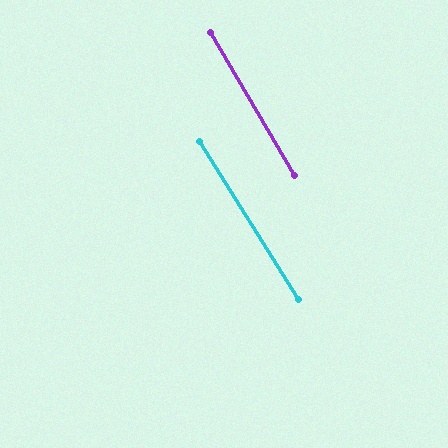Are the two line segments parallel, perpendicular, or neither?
Parallel — their directions differ by only 1.7°.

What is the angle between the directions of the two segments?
Approximately 2 degrees.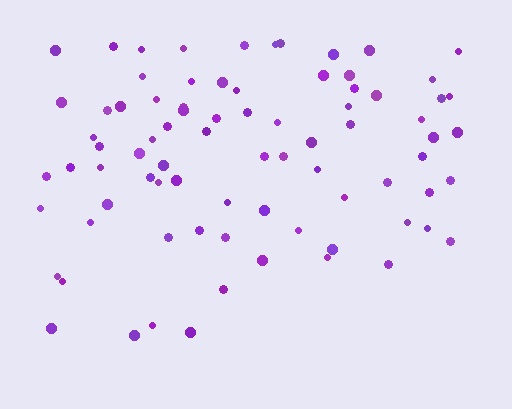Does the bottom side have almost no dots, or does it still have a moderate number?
Still a moderate number, just noticeably fewer than the top.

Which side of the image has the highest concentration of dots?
The top.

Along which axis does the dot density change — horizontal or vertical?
Vertical.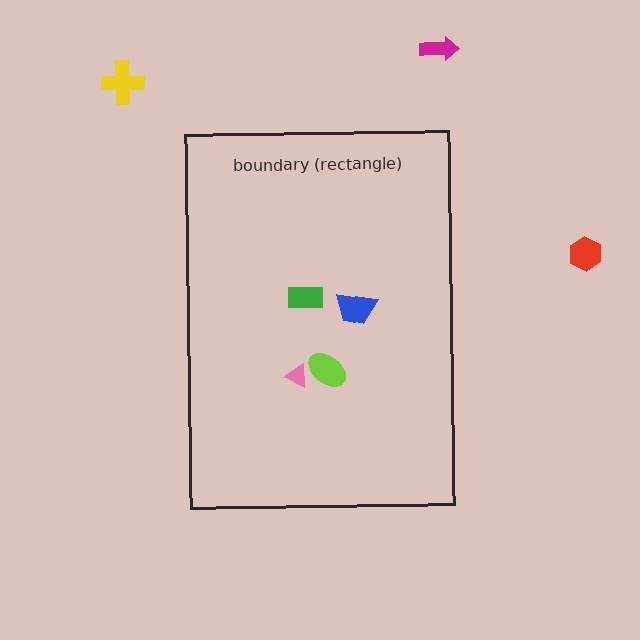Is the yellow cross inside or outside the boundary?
Outside.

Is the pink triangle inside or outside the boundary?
Inside.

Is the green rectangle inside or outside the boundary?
Inside.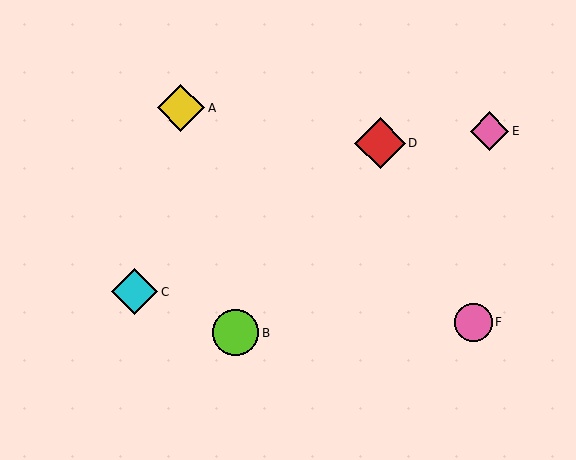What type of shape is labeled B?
Shape B is a lime circle.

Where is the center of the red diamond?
The center of the red diamond is at (380, 143).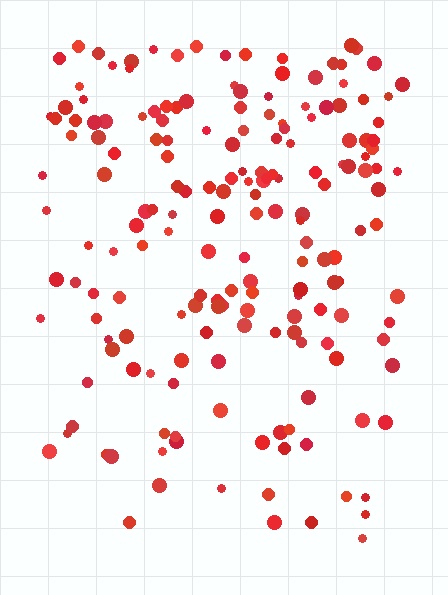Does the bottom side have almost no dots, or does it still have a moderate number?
Still a moderate number, just noticeably fewer than the top.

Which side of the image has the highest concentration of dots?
The top.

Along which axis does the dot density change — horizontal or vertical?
Vertical.